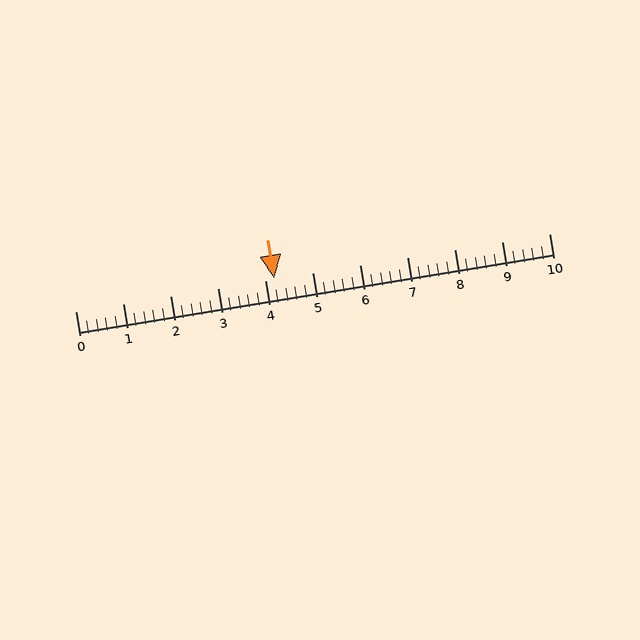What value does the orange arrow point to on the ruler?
The orange arrow points to approximately 4.2.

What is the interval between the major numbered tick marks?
The major tick marks are spaced 1 units apart.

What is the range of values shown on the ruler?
The ruler shows values from 0 to 10.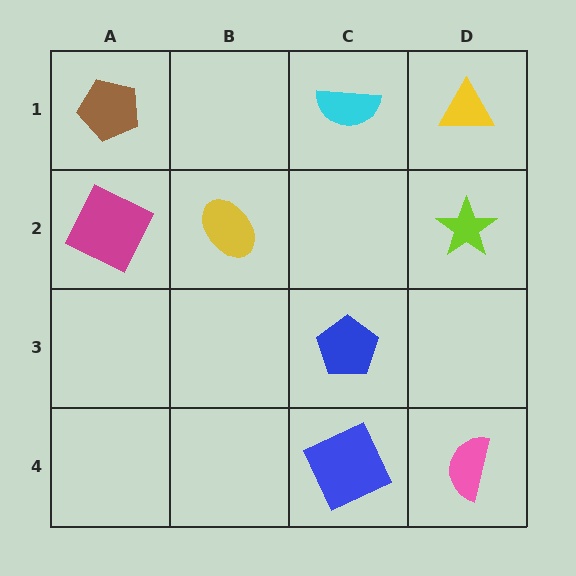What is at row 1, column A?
A brown pentagon.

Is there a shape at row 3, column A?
No, that cell is empty.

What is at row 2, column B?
A yellow ellipse.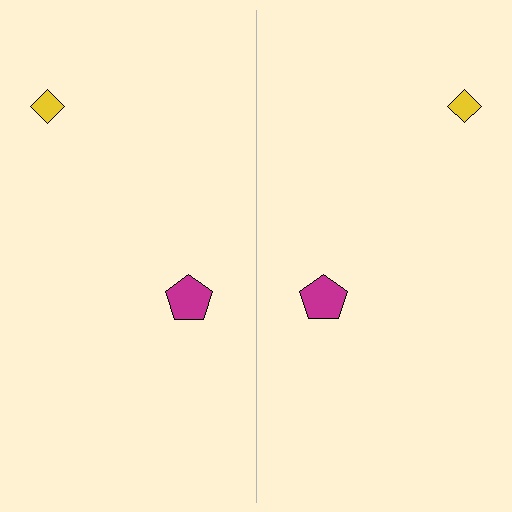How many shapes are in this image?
There are 4 shapes in this image.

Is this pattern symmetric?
Yes, this pattern has bilateral (reflection) symmetry.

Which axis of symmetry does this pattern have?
The pattern has a vertical axis of symmetry running through the center of the image.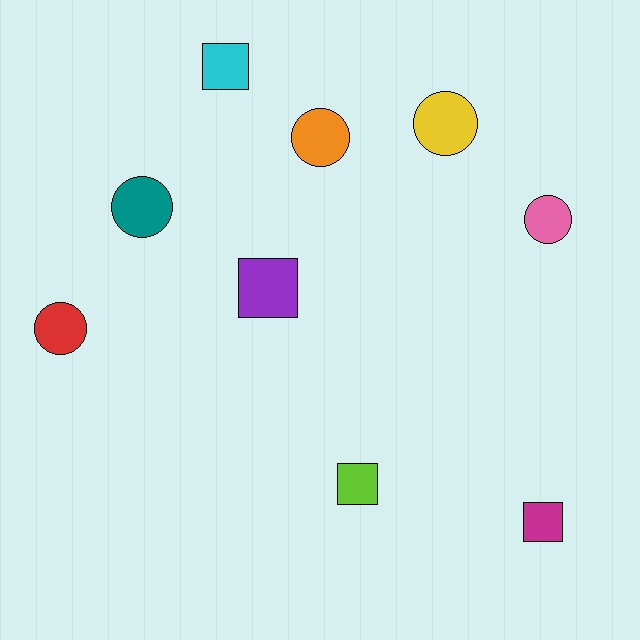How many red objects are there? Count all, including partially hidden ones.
There is 1 red object.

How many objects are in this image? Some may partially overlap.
There are 9 objects.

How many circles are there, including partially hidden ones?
There are 5 circles.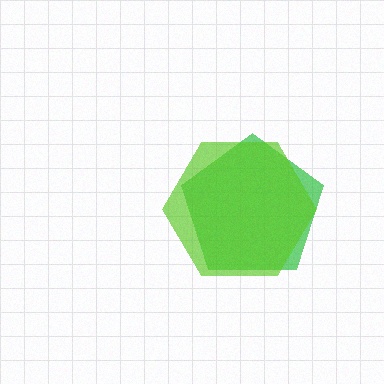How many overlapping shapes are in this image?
There are 2 overlapping shapes in the image.